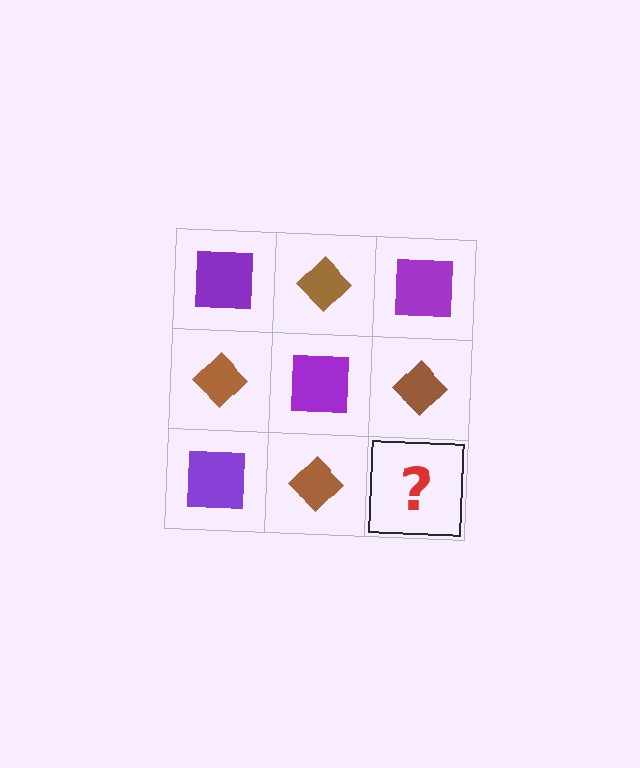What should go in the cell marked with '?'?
The missing cell should contain a purple square.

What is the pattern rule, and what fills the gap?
The rule is that it alternates purple square and brown diamond in a checkerboard pattern. The gap should be filled with a purple square.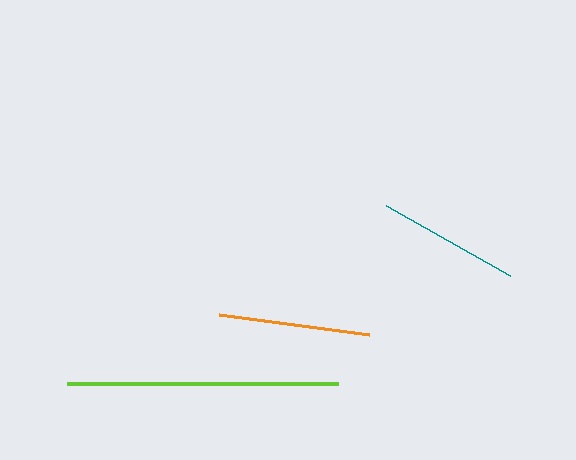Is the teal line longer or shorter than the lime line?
The lime line is longer than the teal line.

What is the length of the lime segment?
The lime segment is approximately 271 pixels long.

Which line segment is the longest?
The lime line is the longest at approximately 271 pixels.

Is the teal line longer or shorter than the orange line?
The orange line is longer than the teal line.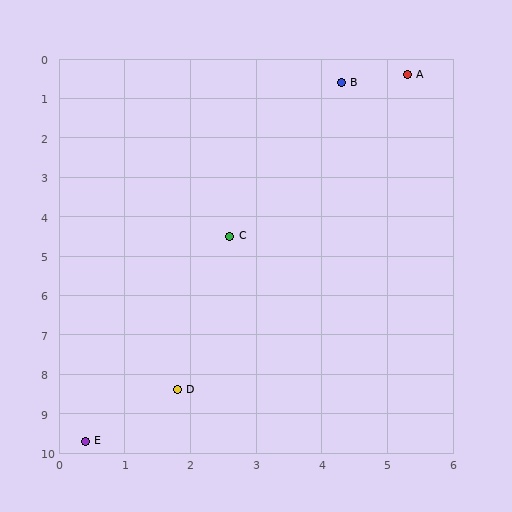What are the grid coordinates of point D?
Point D is at approximately (1.8, 8.4).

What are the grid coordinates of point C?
Point C is at approximately (2.6, 4.5).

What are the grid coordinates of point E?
Point E is at approximately (0.4, 9.7).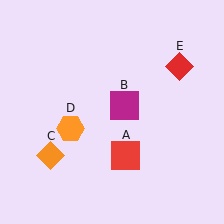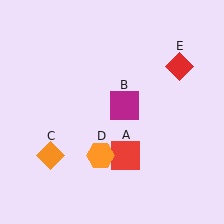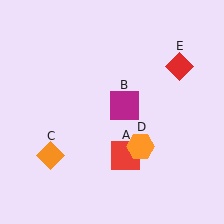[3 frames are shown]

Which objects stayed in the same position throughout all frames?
Red square (object A) and magenta square (object B) and orange diamond (object C) and red diamond (object E) remained stationary.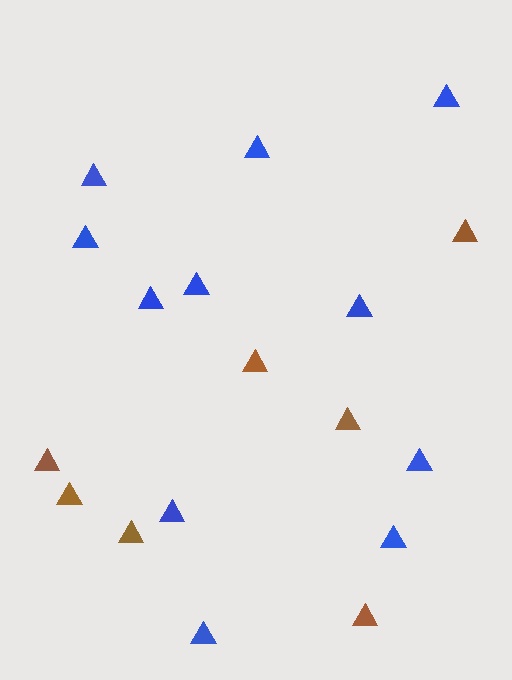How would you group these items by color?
There are 2 groups: one group of blue triangles (11) and one group of brown triangles (7).